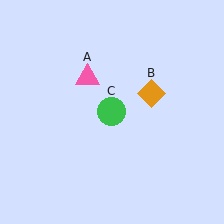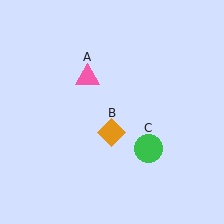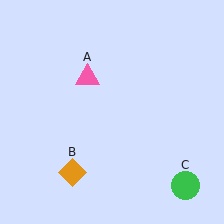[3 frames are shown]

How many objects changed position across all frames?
2 objects changed position: orange diamond (object B), green circle (object C).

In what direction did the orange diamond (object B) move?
The orange diamond (object B) moved down and to the left.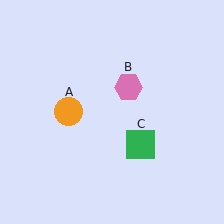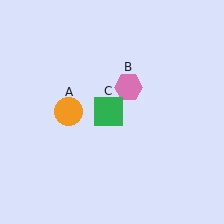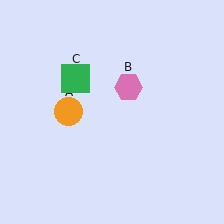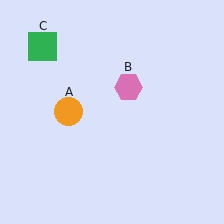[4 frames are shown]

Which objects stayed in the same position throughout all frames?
Orange circle (object A) and pink hexagon (object B) remained stationary.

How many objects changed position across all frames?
1 object changed position: green square (object C).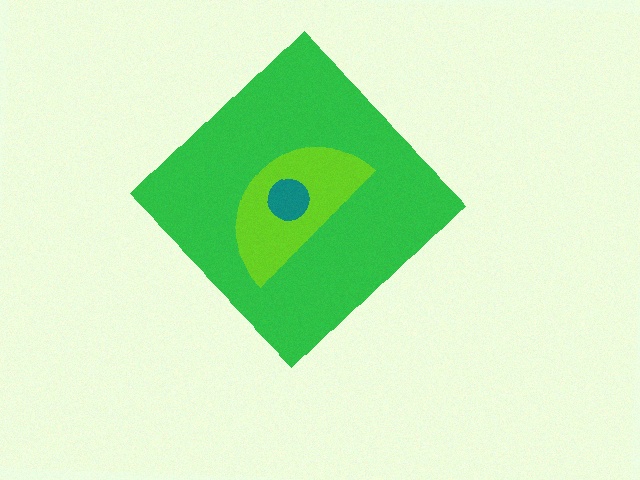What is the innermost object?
The teal circle.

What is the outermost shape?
The green diamond.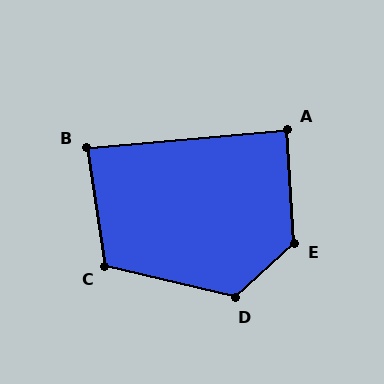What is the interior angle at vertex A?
Approximately 88 degrees (approximately right).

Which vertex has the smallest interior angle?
B, at approximately 86 degrees.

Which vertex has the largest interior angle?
E, at approximately 130 degrees.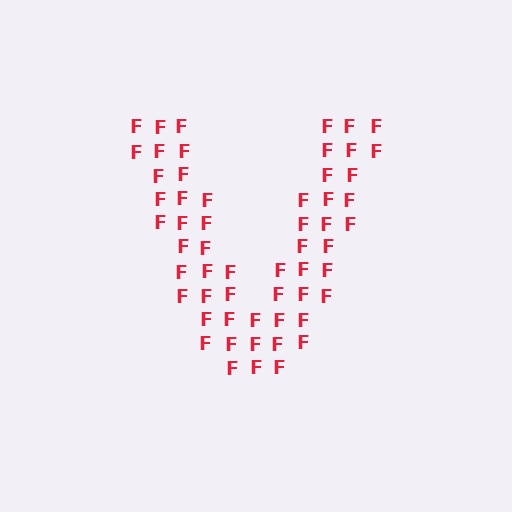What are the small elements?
The small elements are letter F's.